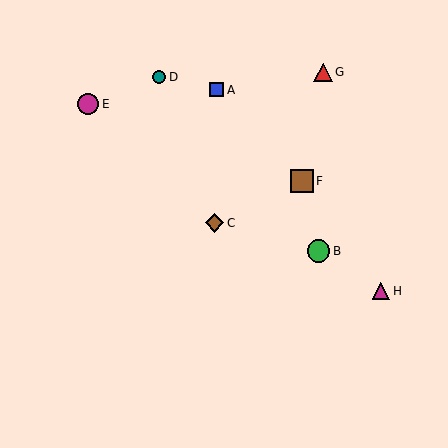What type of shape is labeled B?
Shape B is a green circle.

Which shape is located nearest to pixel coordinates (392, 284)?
The magenta triangle (labeled H) at (381, 291) is nearest to that location.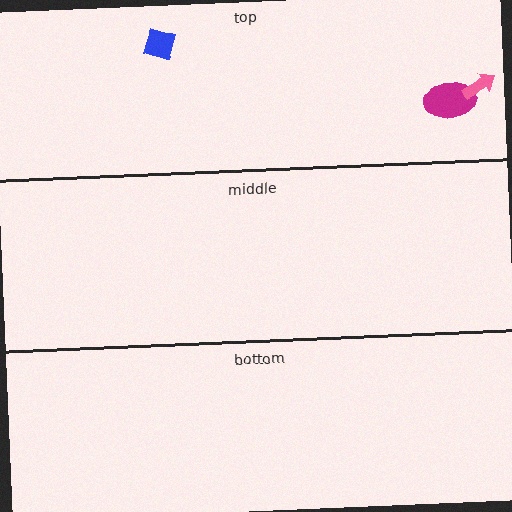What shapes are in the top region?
The blue diamond, the magenta ellipse, the pink arrow.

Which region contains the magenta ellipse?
The top region.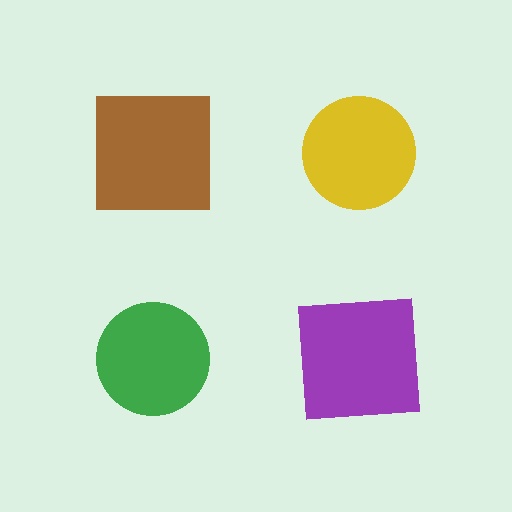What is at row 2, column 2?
A purple square.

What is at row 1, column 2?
A yellow circle.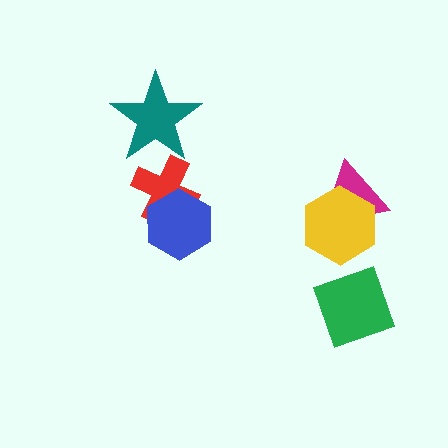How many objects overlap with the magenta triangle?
1 object overlaps with the magenta triangle.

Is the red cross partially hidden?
Yes, it is partially covered by another shape.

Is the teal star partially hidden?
Yes, it is partially covered by another shape.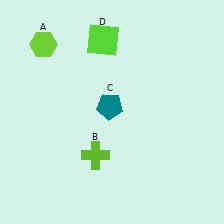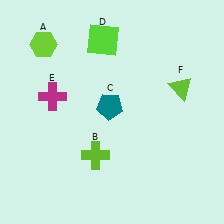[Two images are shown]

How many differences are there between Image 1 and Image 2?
There are 2 differences between the two images.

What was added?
A magenta cross (E), a lime triangle (F) were added in Image 2.